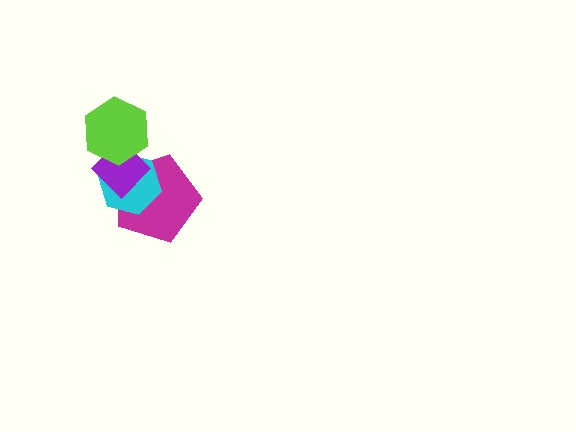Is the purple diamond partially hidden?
Yes, it is partially covered by another shape.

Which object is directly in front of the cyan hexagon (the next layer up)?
The purple diamond is directly in front of the cyan hexagon.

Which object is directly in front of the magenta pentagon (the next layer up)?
The cyan hexagon is directly in front of the magenta pentagon.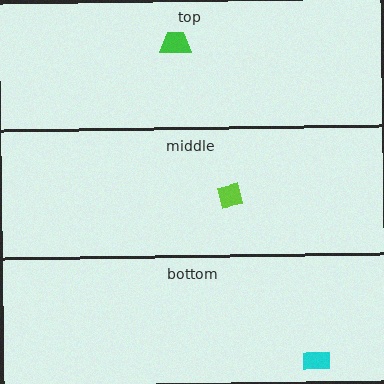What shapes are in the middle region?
The lime square.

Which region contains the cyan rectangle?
The bottom region.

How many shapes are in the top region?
1.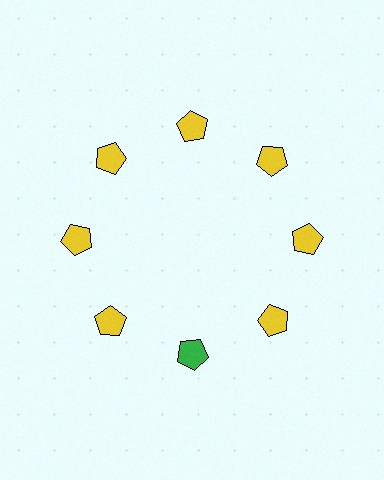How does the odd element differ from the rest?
It has a different color: green instead of yellow.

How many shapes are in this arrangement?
There are 8 shapes arranged in a ring pattern.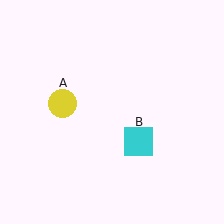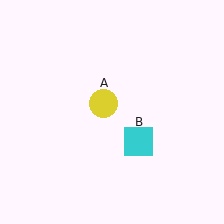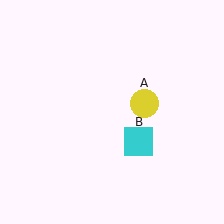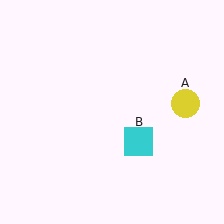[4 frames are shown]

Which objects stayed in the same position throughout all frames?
Cyan square (object B) remained stationary.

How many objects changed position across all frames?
1 object changed position: yellow circle (object A).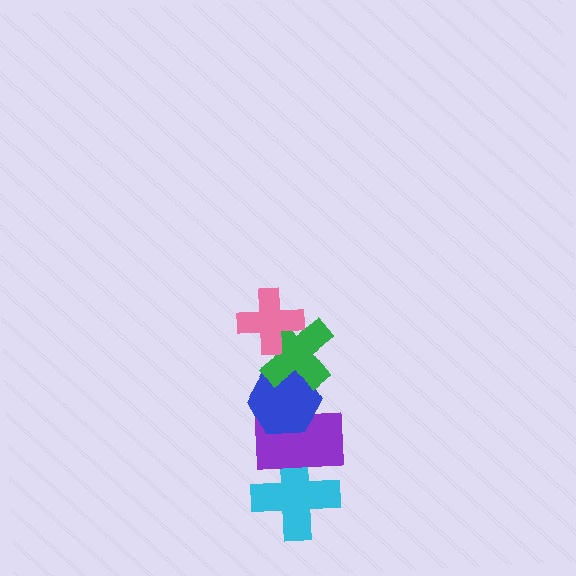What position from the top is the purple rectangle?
The purple rectangle is 4th from the top.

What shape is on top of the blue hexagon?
The green cross is on top of the blue hexagon.